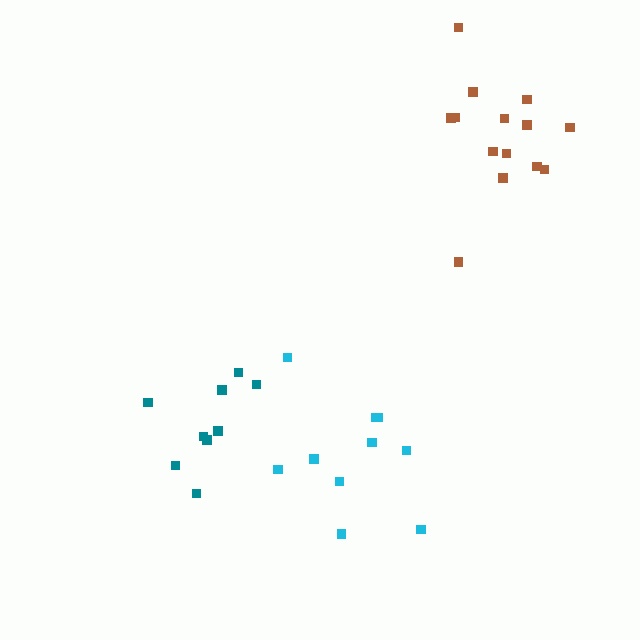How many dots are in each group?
Group 1: 14 dots, Group 2: 10 dots, Group 3: 9 dots (33 total).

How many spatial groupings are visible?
There are 3 spatial groupings.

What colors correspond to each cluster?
The clusters are colored: brown, cyan, teal.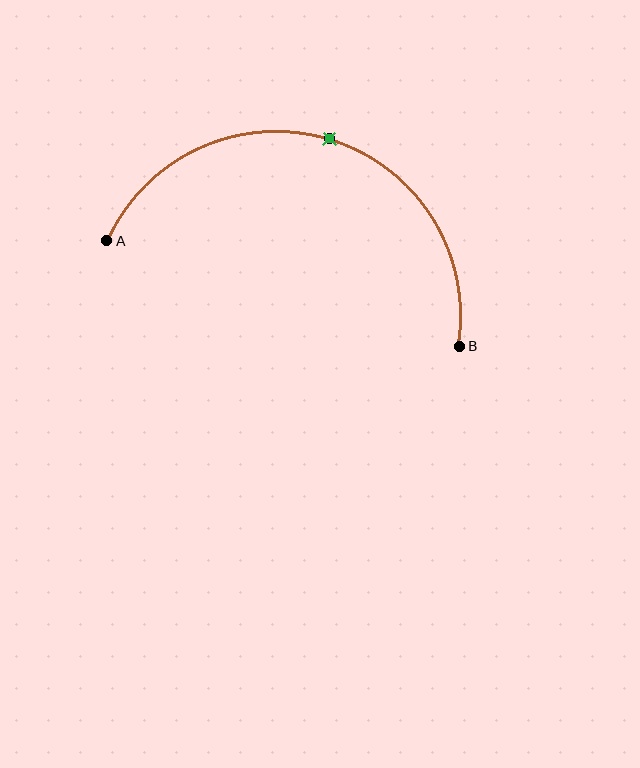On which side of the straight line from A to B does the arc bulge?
The arc bulges above the straight line connecting A and B.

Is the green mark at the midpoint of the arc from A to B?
Yes. The green mark lies on the arc at equal arc-length from both A and B — it is the arc midpoint.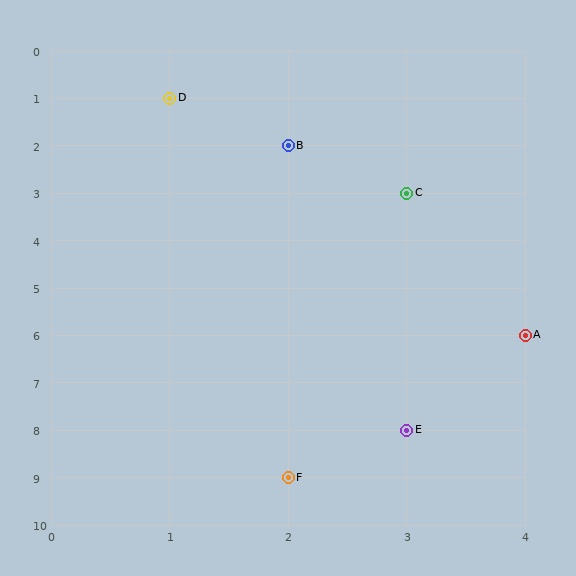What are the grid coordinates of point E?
Point E is at grid coordinates (3, 8).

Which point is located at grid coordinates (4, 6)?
Point A is at (4, 6).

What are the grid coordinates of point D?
Point D is at grid coordinates (1, 1).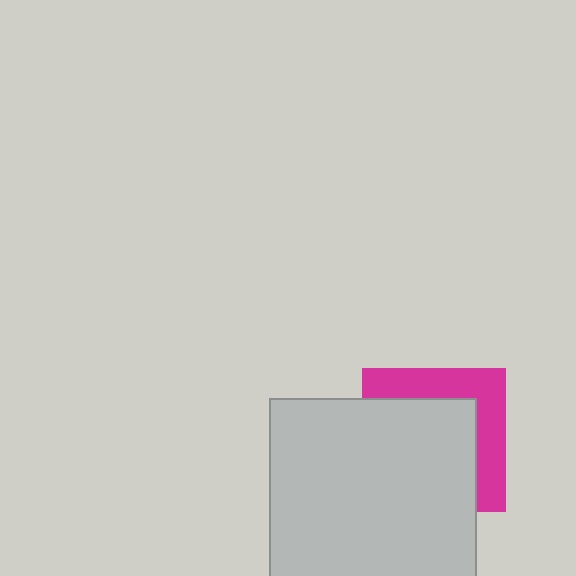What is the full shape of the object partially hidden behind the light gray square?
The partially hidden object is a magenta square.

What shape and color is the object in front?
The object in front is a light gray square.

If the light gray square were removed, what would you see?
You would see the complete magenta square.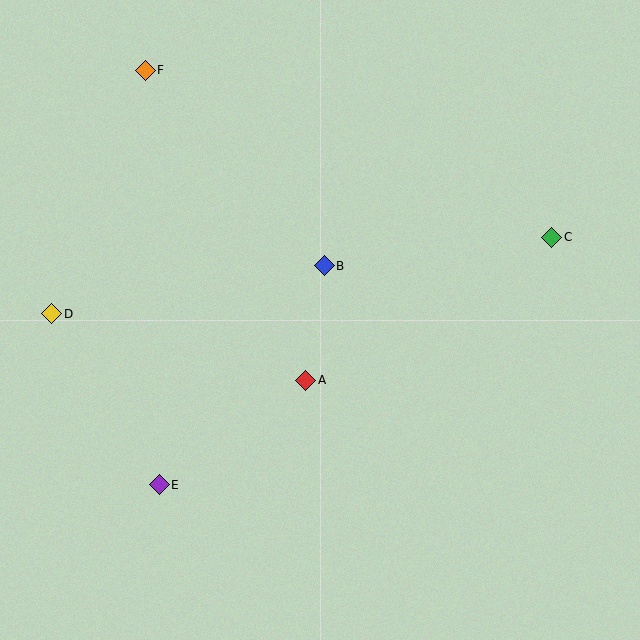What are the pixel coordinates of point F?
Point F is at (145, 70).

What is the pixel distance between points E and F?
The distance between E and F is 415 pixels.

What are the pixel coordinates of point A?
Point A is at (306, 380).